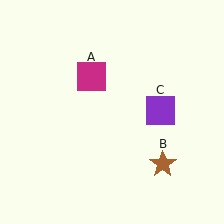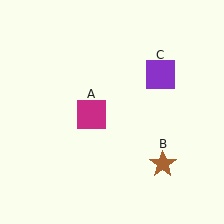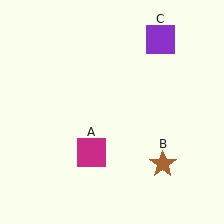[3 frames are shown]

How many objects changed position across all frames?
2 objects changed position: magenta square (object A), purple square (object C).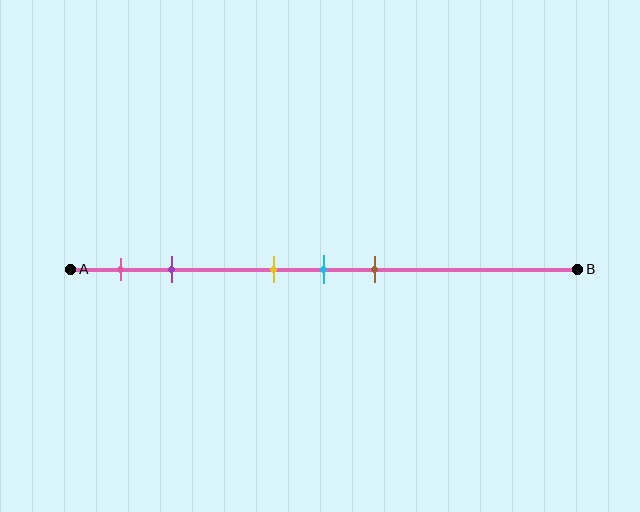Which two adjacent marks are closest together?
The yellow and cyan marks are the closest adjacent pair.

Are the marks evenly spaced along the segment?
No, the marks are not evenly spaced.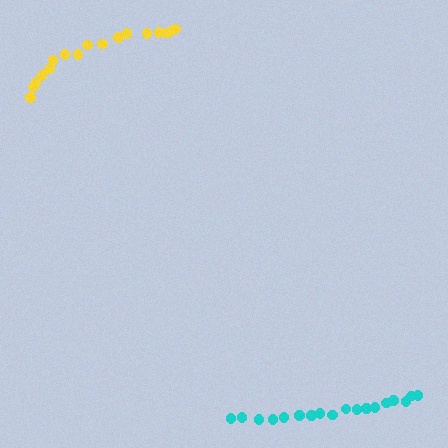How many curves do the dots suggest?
There are 2 distinct paths.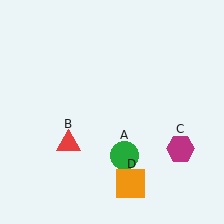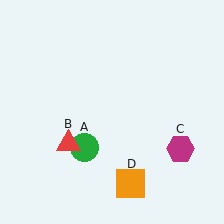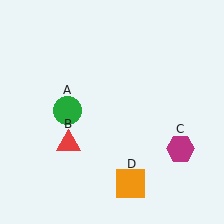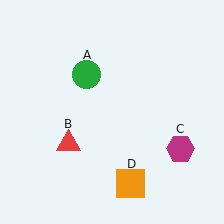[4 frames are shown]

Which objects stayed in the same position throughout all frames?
Red triangle (object B) and magenta hexagon (object C) and orange square (object D) remained stationary.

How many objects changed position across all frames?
1 object changed position: green circle (object A).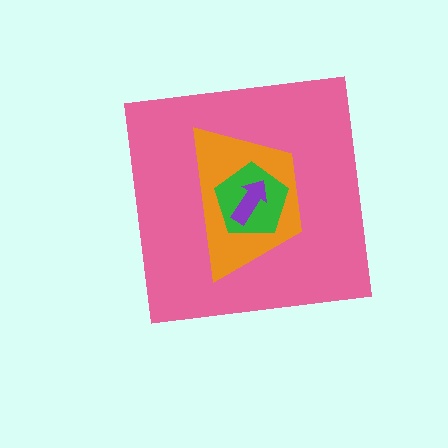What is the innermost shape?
The purple arrow.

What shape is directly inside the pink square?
The orange trapezoid.